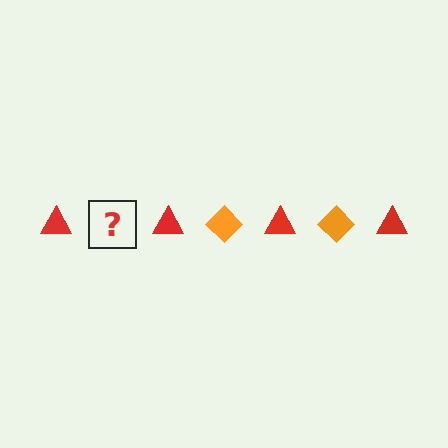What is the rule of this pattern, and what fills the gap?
The rule is that the pattern alternates between red triangle and orange diamond. The gap should be filled with an orange diamond.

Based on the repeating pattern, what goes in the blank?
The blank should be an orange diamond.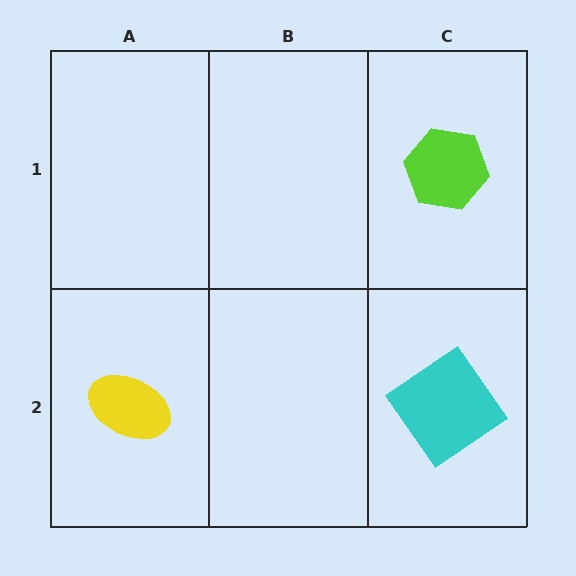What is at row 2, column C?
A cyan diamond.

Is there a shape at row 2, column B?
No, that cell is empty.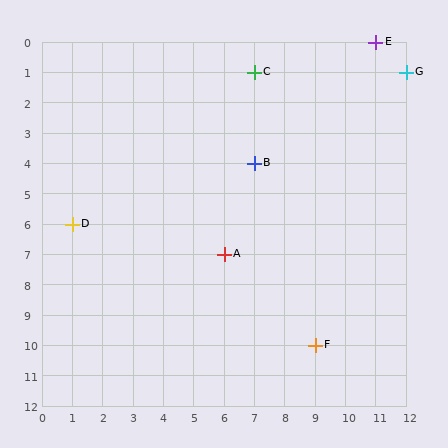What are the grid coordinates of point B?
Point B is at grid coordinates (7, 4).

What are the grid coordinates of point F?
Point F is at grid coordinates (9, 10).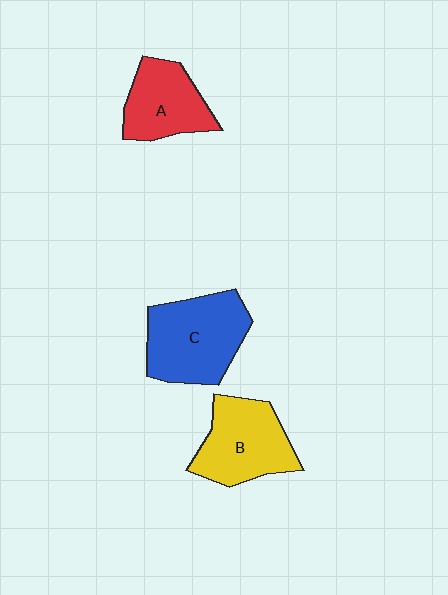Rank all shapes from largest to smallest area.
From largest to smallest: C (blue), B (yellow), A (red).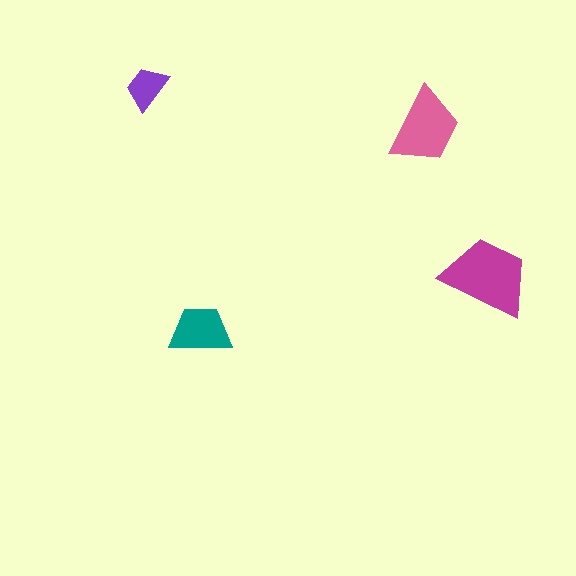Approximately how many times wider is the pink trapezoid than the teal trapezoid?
About 1.5 times wider.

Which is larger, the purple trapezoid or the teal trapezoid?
The teal one.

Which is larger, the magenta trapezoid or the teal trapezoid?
The magenta one.